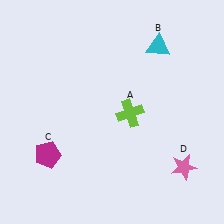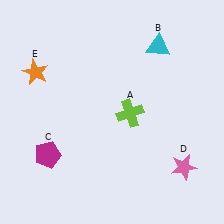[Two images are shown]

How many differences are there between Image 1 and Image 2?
There is 1 difference between the two images.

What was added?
An orange star (E) was added in Image 2.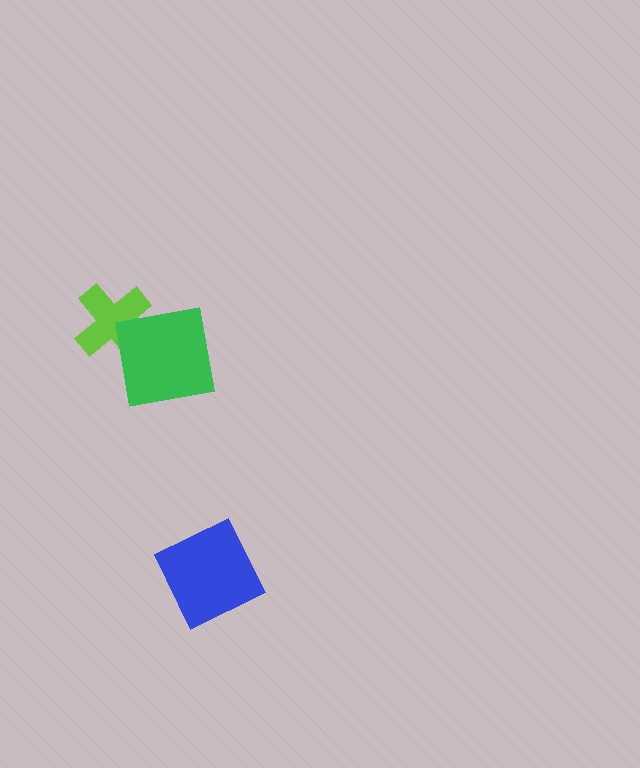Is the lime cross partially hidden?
Yes, it is partially covered by another shape.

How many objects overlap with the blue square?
0 objects overlap with the blue square.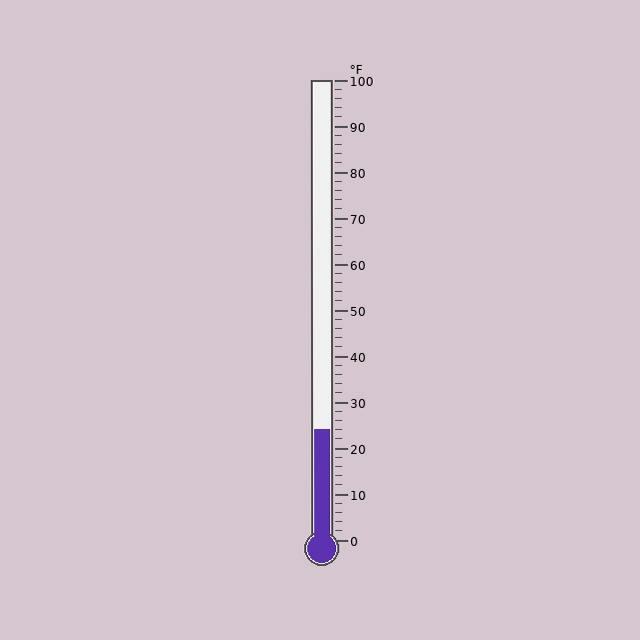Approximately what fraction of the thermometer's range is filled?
The thermometer is filled to approximately 25% of its range.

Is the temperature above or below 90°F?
The temperature is below 90°F.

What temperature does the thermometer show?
The thermometer shows approximately 24°F.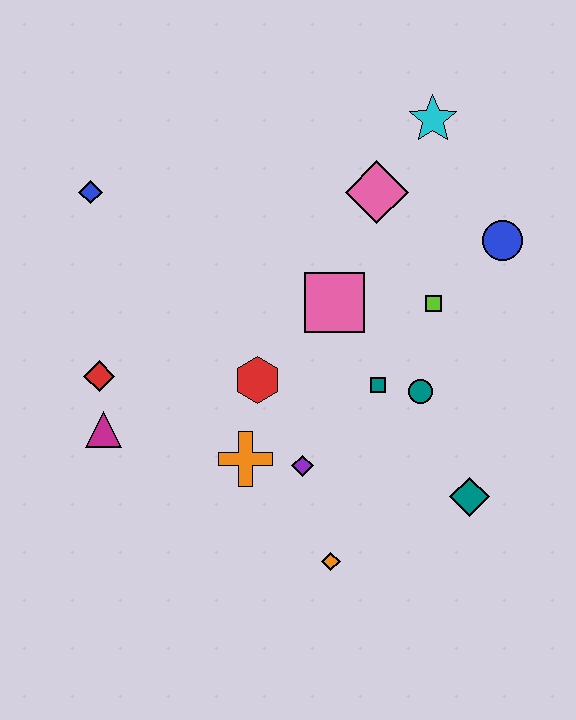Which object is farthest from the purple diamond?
The cyan star is farthest from the purple diamond.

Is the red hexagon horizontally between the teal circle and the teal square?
No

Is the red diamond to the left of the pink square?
Yes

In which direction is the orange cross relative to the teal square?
The orange cross is to the left of the teal square.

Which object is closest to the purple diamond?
The orange cross is closest to the purple diamond.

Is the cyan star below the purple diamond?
No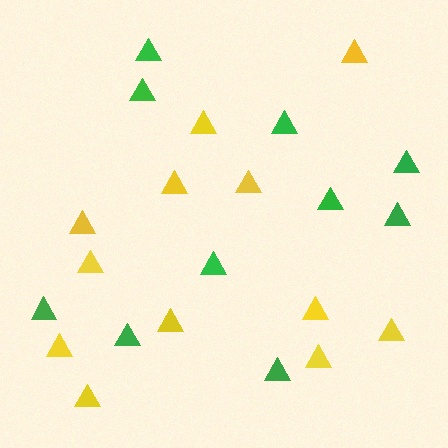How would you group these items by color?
There are 2 groups: one group of yellow triangles (12) and one group of green triangles (10).